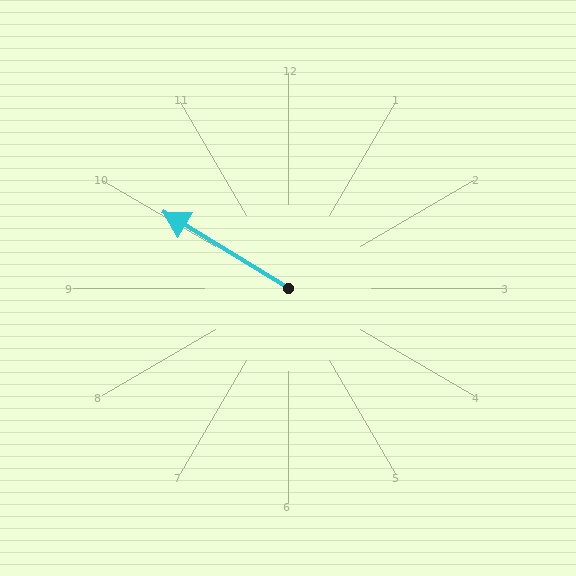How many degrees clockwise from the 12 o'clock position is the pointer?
Approximately 301 degrees.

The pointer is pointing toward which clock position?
Roughly 10 o'clock.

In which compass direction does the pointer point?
Northwest.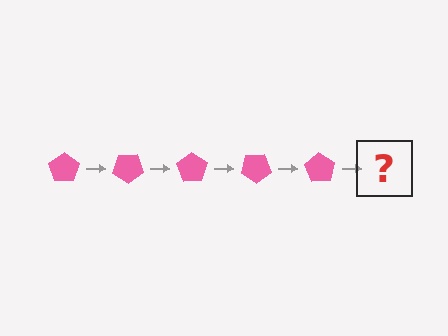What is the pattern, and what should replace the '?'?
The pattern is that the pentagon rotates 35 degrees each step. The '?' should be a pink pentagon rotated 175 degrees.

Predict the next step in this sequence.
The next step is a pink pentagon rotated 175 degrees.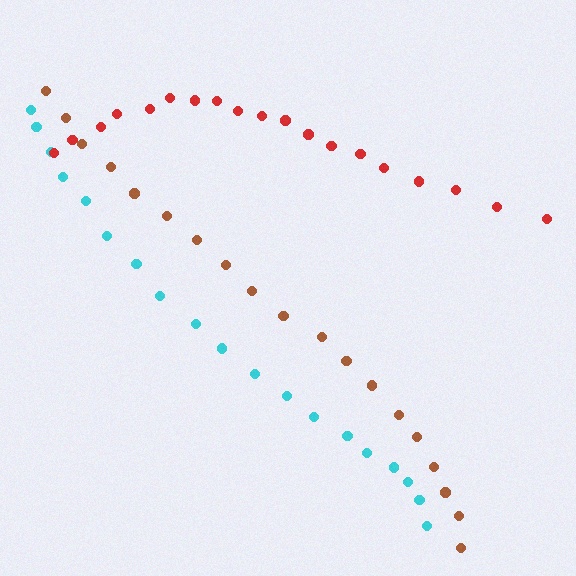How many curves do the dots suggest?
There are 3 distinct paths.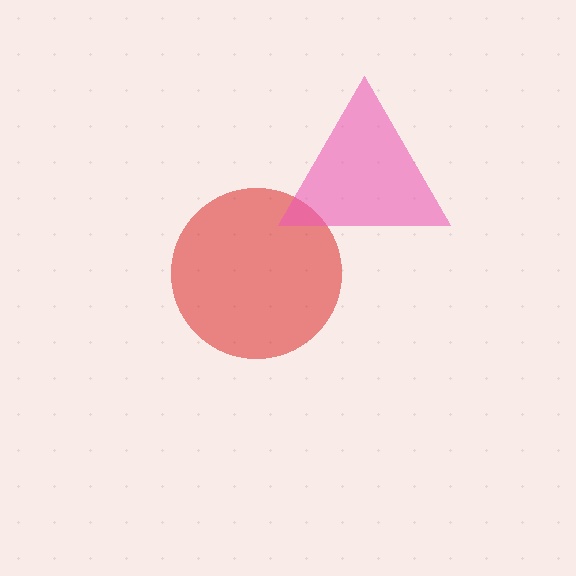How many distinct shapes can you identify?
There are 2 distinct shapes: a red circle, a pink triangle.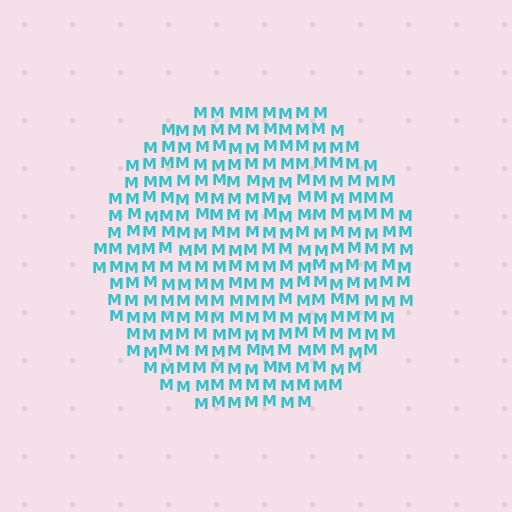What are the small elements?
The small elements are letter M's.